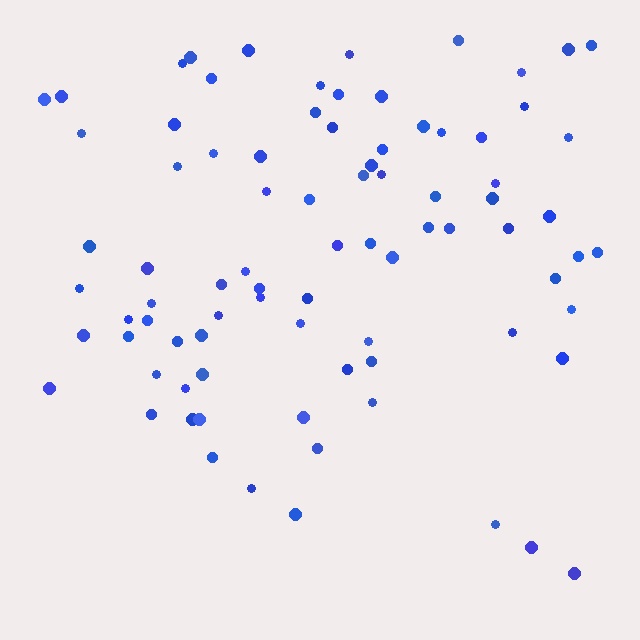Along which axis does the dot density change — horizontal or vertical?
Vertical.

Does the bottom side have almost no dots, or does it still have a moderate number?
Still a moderate number, just noticeably fewer than the top.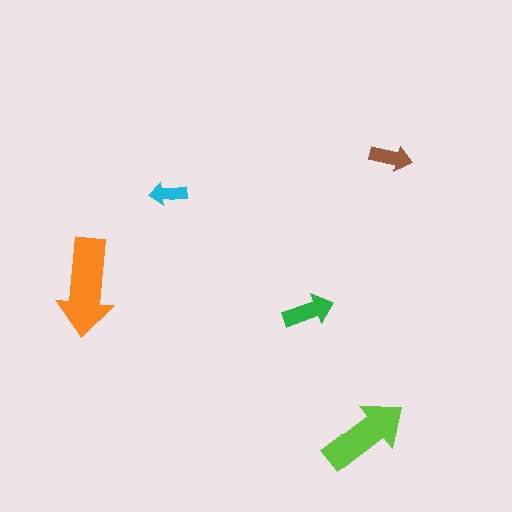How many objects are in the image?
There are 5 objects in the image.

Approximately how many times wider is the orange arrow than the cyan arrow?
About 2.5 times wider.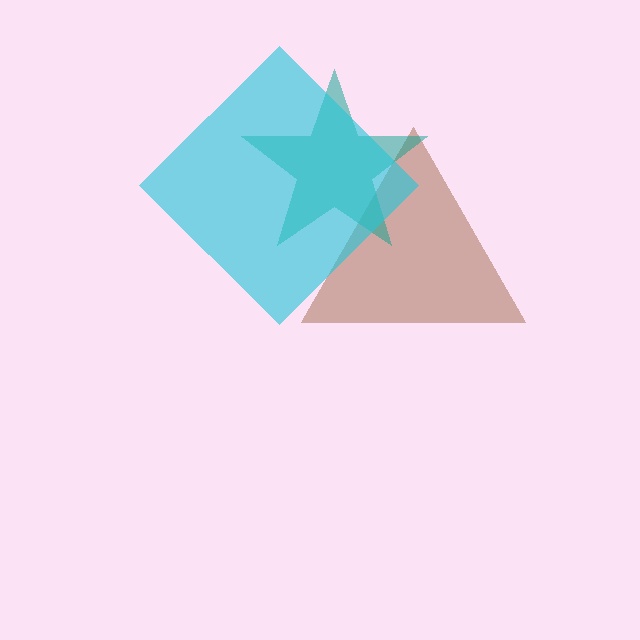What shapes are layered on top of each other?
The layered shapes are: a brown triangle, a teal star, a cyan diamond.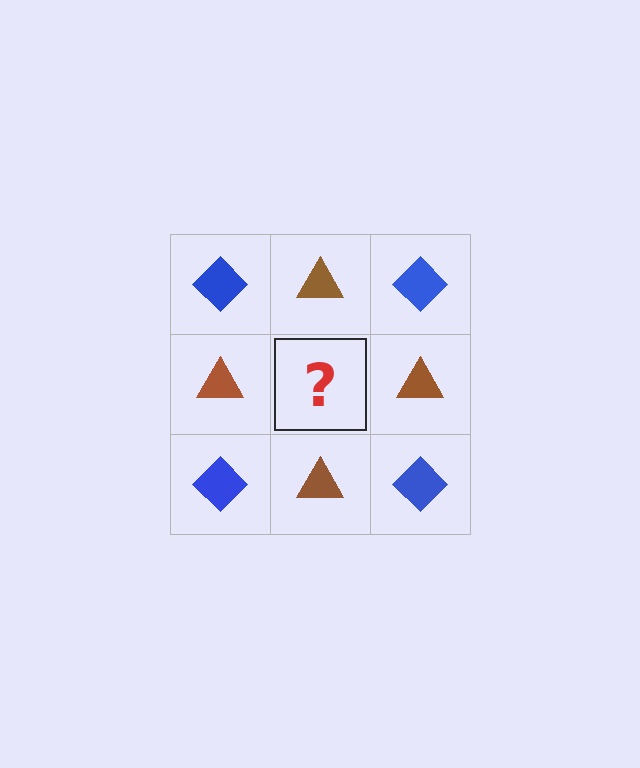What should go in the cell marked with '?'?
The missing cell should contain a blue diamond.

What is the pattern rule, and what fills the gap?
The rule is that it alternates blue diamond and brown triangle in a checkerboard pattern. The gap should be filled with a blue diamond.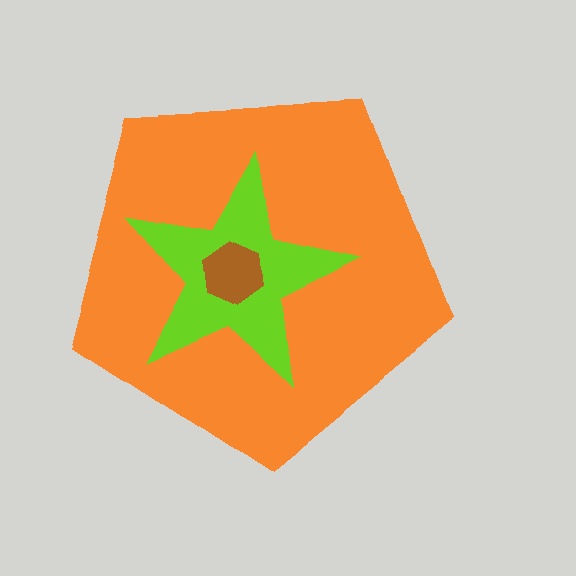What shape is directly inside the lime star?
The brown hexagon.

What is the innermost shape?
The brown hexagon.